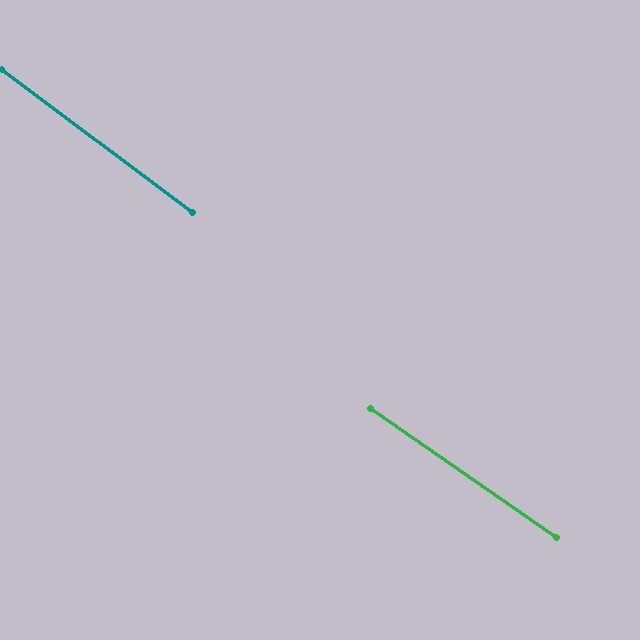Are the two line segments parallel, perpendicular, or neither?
Parallel — their directions differ by only 2.0°.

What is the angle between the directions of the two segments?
Approximately 2 degrees.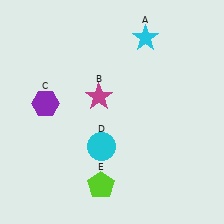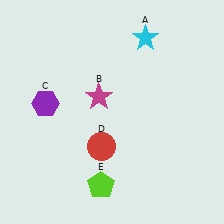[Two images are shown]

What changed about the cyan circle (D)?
In Image 1, D is cyan. In Image 2, it changed to red.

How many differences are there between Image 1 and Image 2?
There is 1 difference between the two images.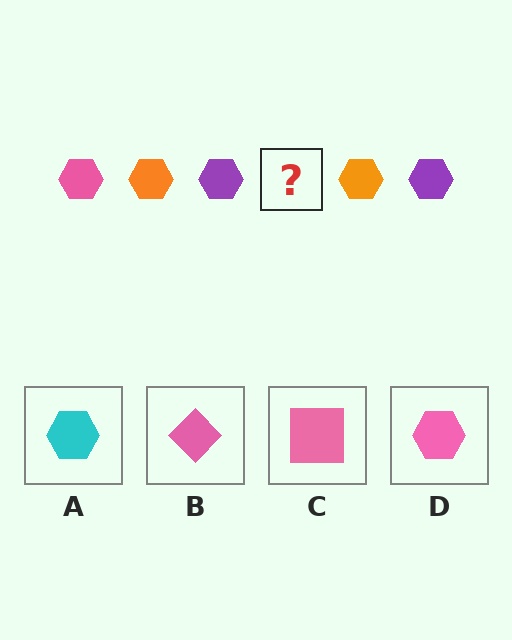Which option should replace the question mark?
Option D.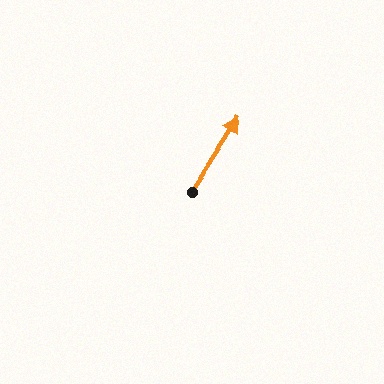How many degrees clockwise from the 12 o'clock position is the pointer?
Approximately 33 degrees.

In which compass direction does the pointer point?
Northeast.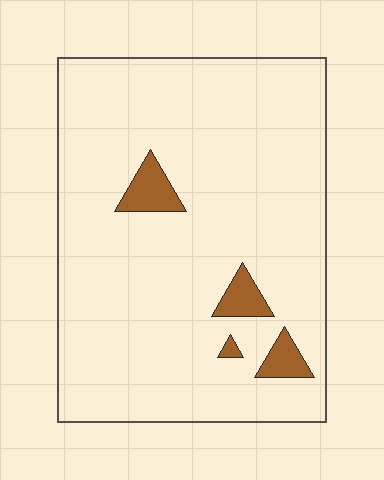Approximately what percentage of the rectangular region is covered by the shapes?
Approximately 5%.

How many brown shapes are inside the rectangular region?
4.